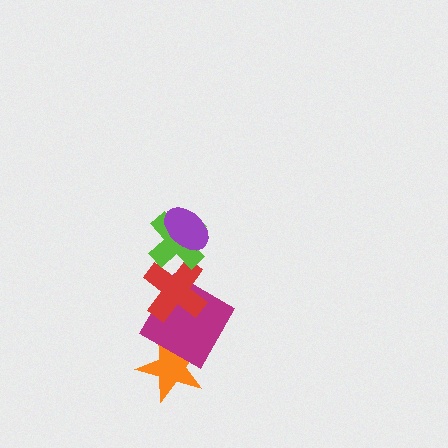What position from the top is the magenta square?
The magenta square is 4th from the top.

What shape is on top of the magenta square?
The red cross is on top of the magenta square.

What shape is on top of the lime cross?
The purple ellipse is on top of the lime cross.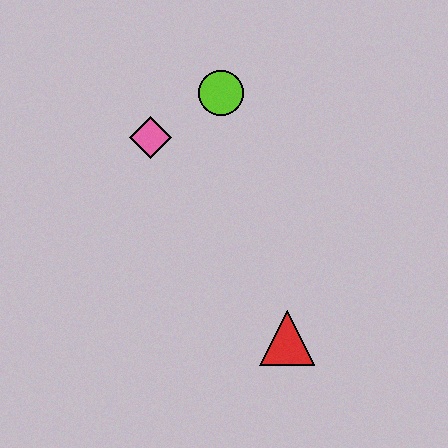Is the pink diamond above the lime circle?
No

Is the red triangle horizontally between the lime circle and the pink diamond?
No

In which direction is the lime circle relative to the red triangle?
The lime circle is above the red triangle.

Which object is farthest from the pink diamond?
The red triangle is farthest from the pink diamond.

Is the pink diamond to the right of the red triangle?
No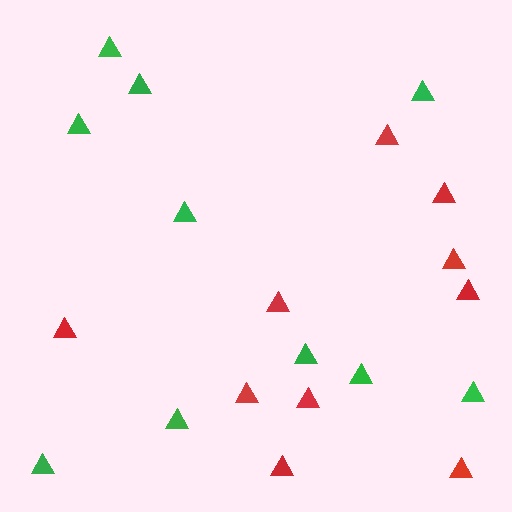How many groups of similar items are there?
There are 2 groups: one group of green triangles (10) and one group of red triangles (10).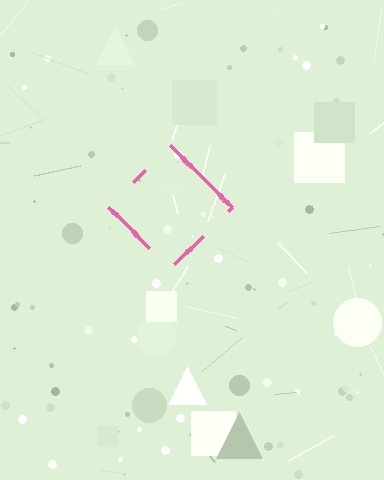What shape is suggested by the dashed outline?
The dashed outline suggests a diamond.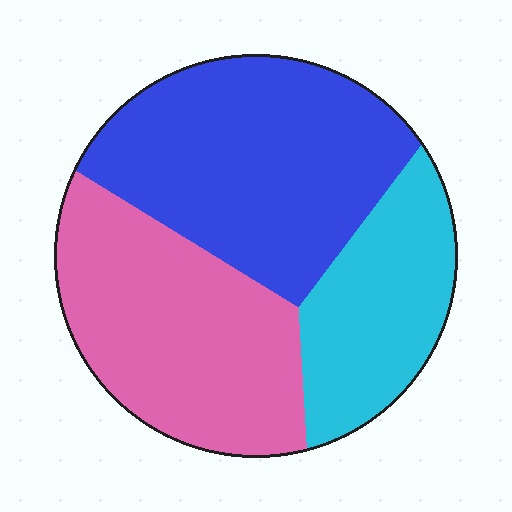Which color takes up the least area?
Cyan, at roughly 25%.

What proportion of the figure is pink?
Pink covers about 35% of the figure.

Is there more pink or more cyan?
Pink.